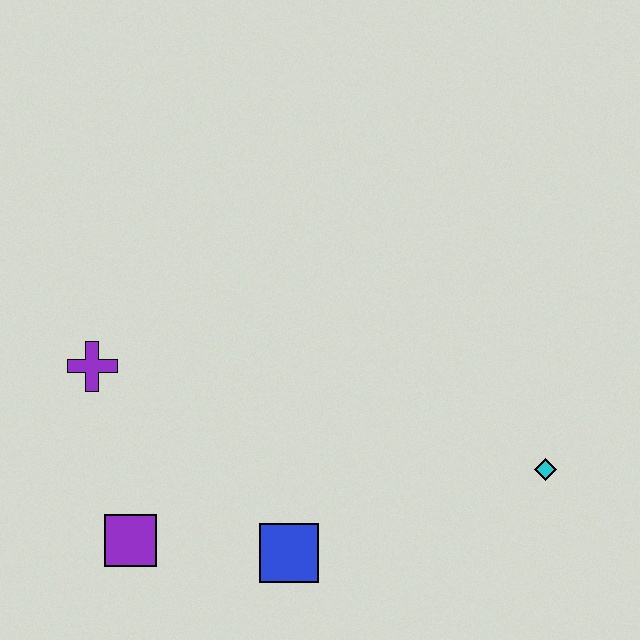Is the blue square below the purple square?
Yes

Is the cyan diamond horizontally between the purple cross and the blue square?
No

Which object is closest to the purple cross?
The purple square is closest to the purple cross.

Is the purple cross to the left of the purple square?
Yes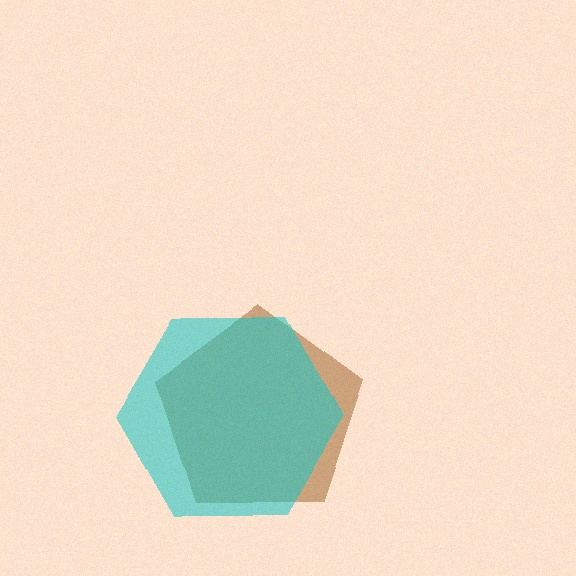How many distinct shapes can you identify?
There are 2 distinct shapes: a brown pentagon, a cyan hexagon.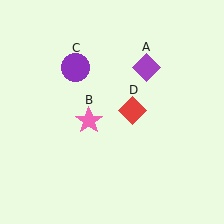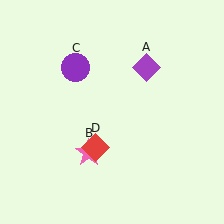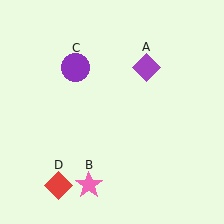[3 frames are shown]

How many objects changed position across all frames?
2 objects changed position: pink star (object B), red diamond (object D).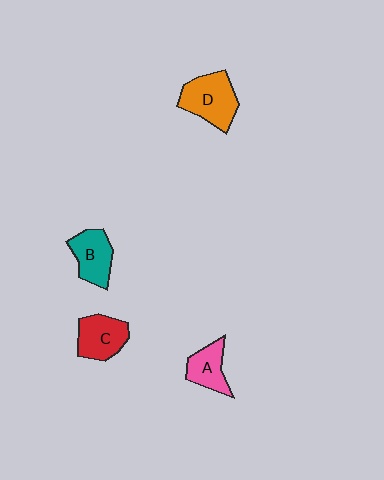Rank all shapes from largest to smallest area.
From largest to smallest: D (orange), C (red), B (teal), A (pink).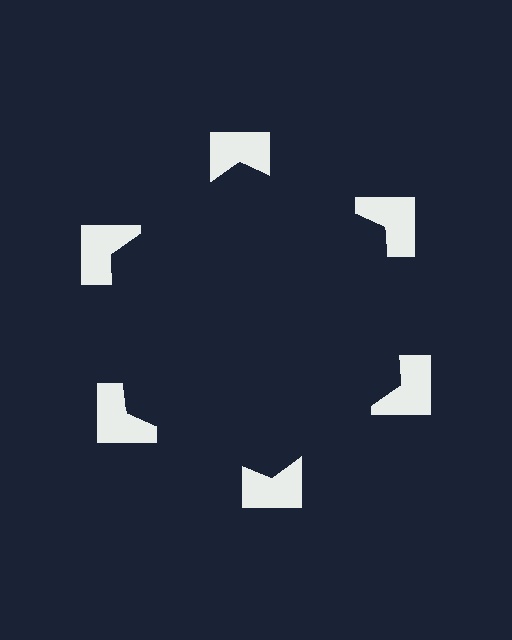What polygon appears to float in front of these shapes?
An illusory hexagon — its edges are inferred from the aligned wedge cuts in the notched squares, not physically drawn.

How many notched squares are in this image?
There are 6 — one at each vertex of the illusory hexagon.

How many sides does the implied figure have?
6 sides.